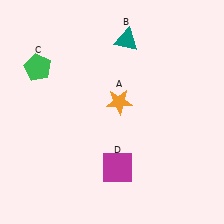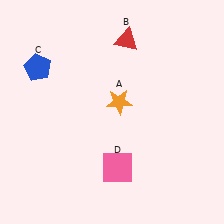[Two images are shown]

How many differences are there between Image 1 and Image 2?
There are 3 differences between the two images.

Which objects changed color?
B changed from teal to red. C changed from green to blue. D changed from magenta to pink.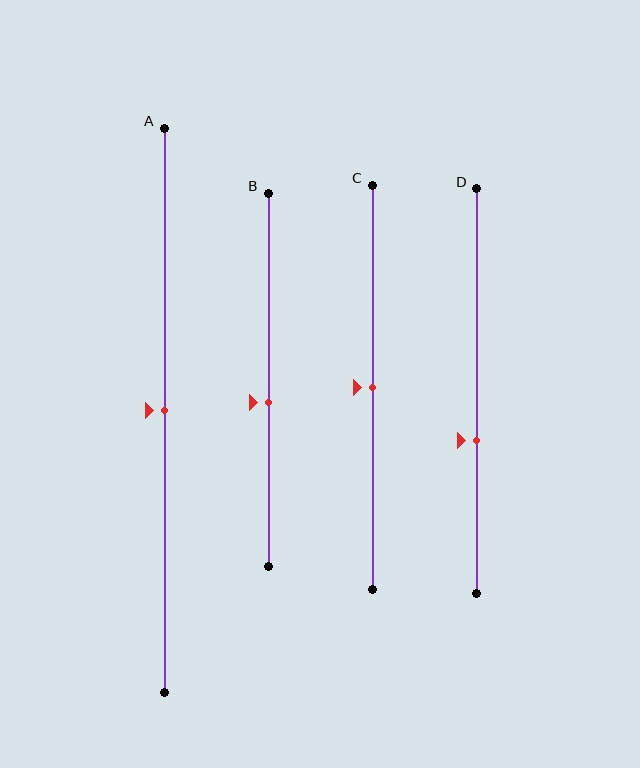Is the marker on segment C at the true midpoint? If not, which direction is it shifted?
Yes, the marker on segment C is at the true midpoint.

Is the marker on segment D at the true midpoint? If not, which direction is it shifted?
No, the marker on segment D is shifted downward by about 12% of the segment length.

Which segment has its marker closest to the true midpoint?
Segment A has its marker closest to the true midpoint.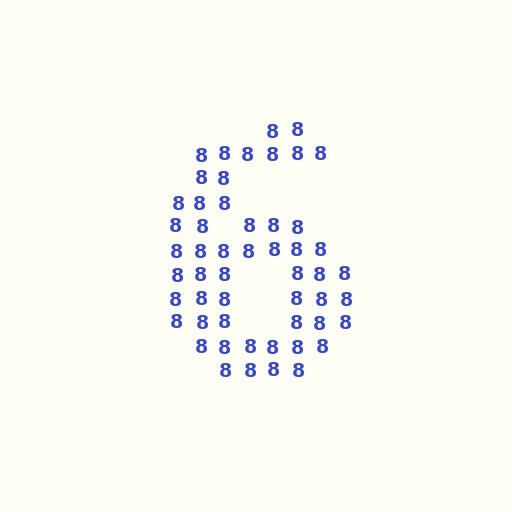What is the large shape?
The large shape is the digit 6.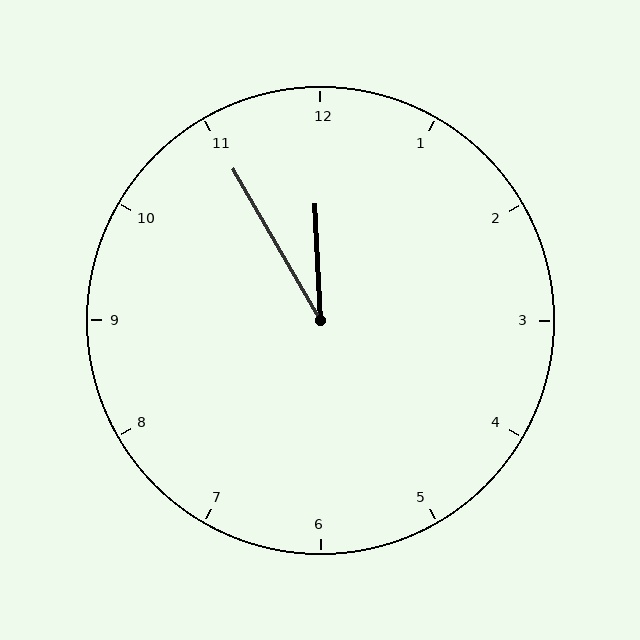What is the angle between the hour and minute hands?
Approximately 28 degrees.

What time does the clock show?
11:55.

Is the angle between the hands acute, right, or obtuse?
It is acute.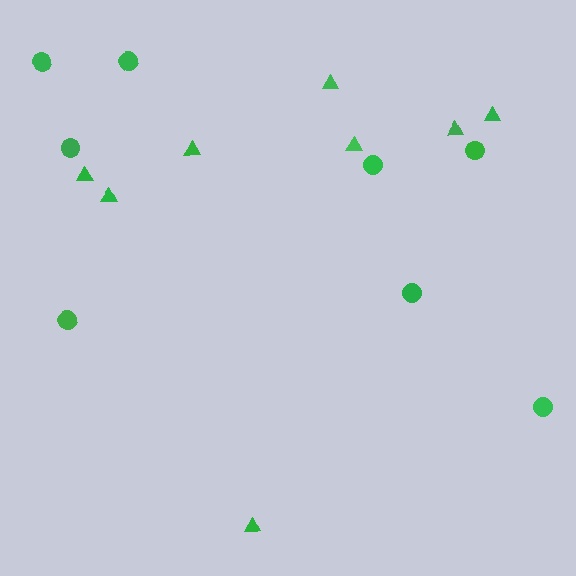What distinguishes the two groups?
There are 2 groups: one group of circles (8) and one group of triangles (8).